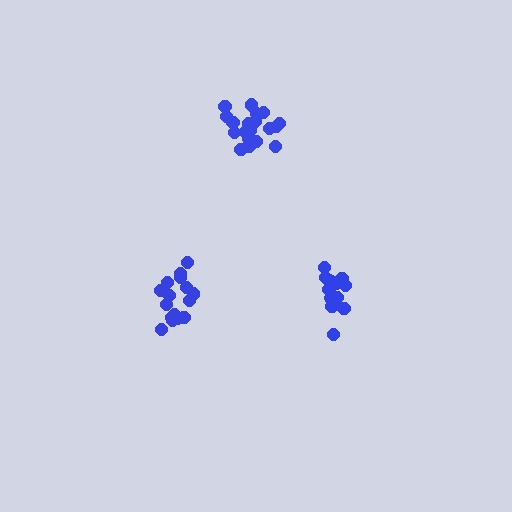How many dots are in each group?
Group 1: 16 dots, Group 2: 20 dots, Group 3: 15 dots (51 total).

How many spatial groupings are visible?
There are 3 spatial groupings.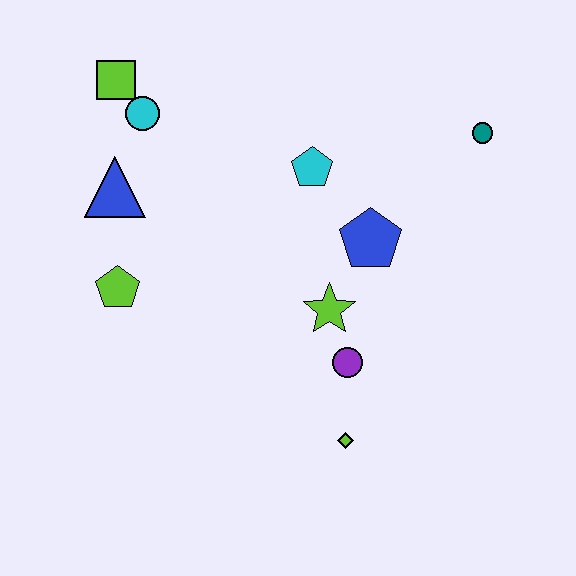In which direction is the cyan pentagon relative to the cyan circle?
The cyan pentagon is to the right of the cyan circle.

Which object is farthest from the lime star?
The lime square is farthest from the lime star.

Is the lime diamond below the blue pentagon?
Yes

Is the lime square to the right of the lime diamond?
No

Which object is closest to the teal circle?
The blue pentagon is closest to the teal circle.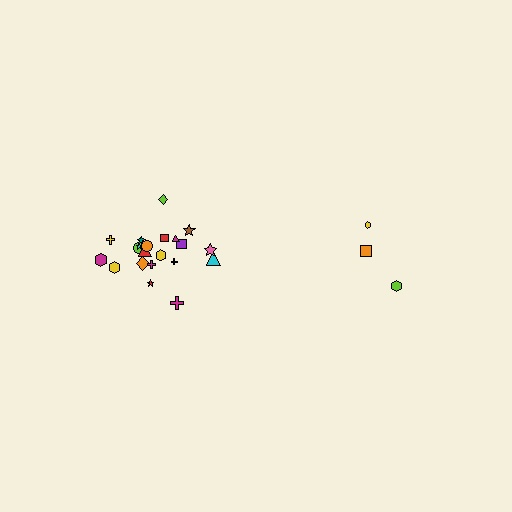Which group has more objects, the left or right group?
The left group.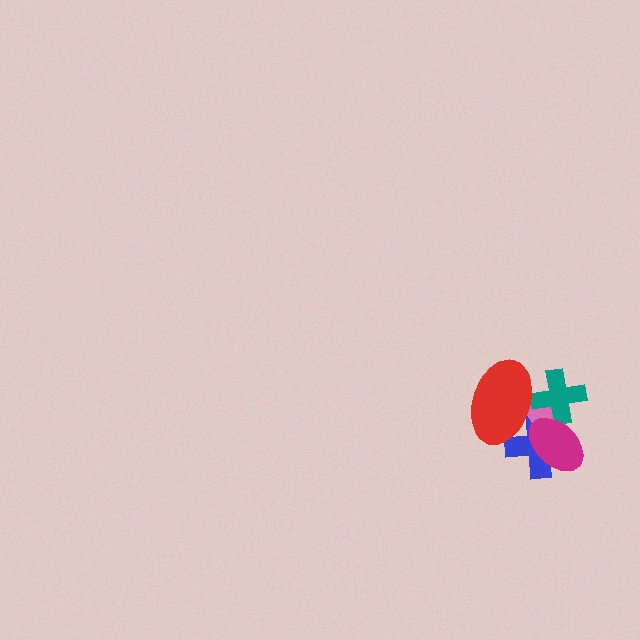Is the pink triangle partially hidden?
Yes, it is partially covered by another shape.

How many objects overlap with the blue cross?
4 objects overlap with the blue cross.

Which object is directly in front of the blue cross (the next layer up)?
The pink triangle is directly in front of the blue cross.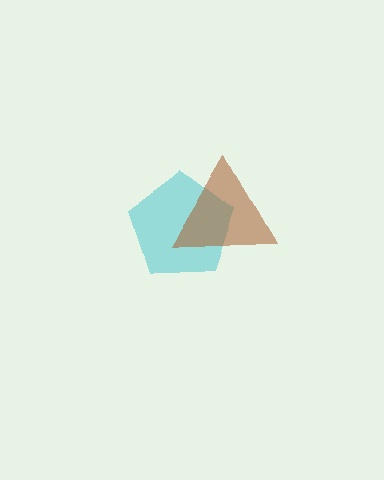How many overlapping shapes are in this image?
There are 2 overlapping shapes in the image.